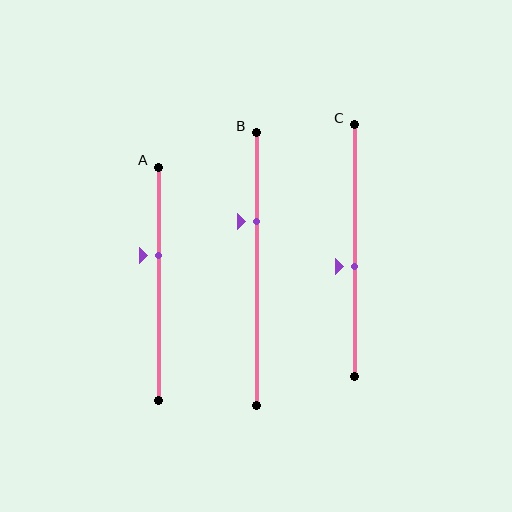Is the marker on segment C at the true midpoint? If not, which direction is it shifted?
No, the marker on segment C is shifted downward by about 7% of the segment length.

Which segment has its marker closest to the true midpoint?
Segment C has its marker closest to the true midpoint.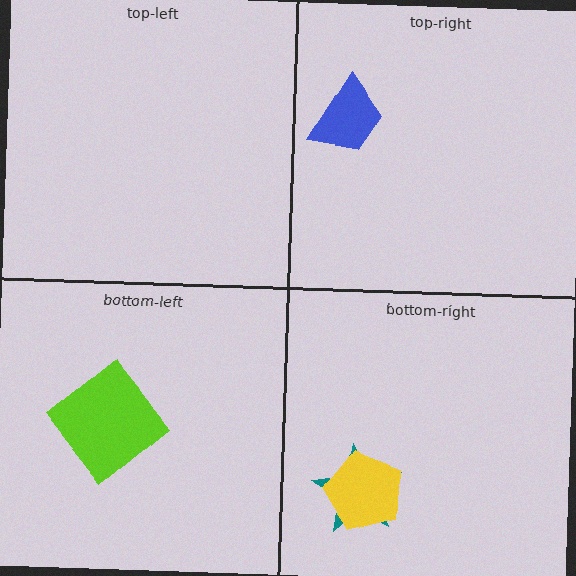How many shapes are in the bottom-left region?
1.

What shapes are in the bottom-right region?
The teal star, the yellow pentagon.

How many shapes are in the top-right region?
1.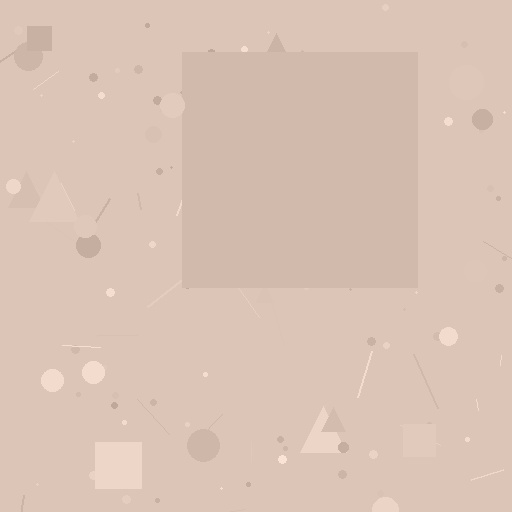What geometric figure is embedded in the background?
A square is embedded in the background.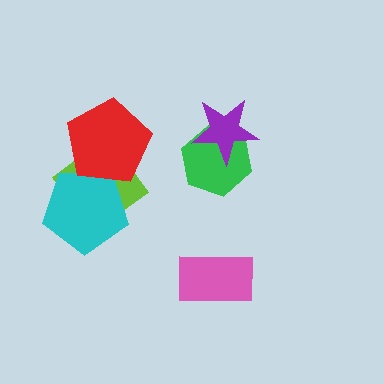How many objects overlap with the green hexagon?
1 object overlaps with the green hexagon.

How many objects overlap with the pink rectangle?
0 objects overlap with the pink rectangle.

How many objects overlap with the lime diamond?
2 objects overlap with the lime diamond.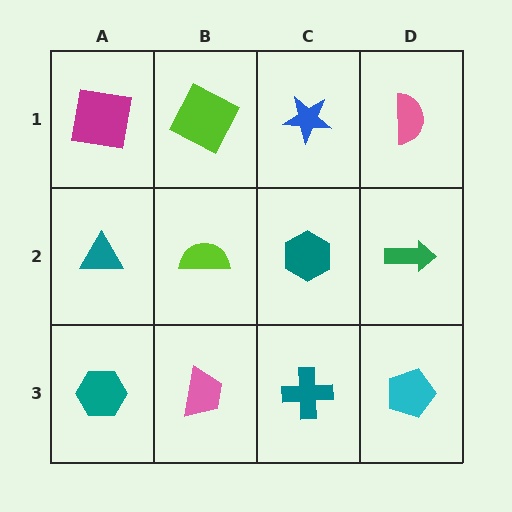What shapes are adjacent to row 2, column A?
A magenta square (row 1, column A), a teal hexagon (row 3, column A), a lime semicircle (row 2, column B).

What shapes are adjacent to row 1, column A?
A teal triangle (row 2, column A), a lime square (row 1, column B).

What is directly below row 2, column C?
A teal cross.